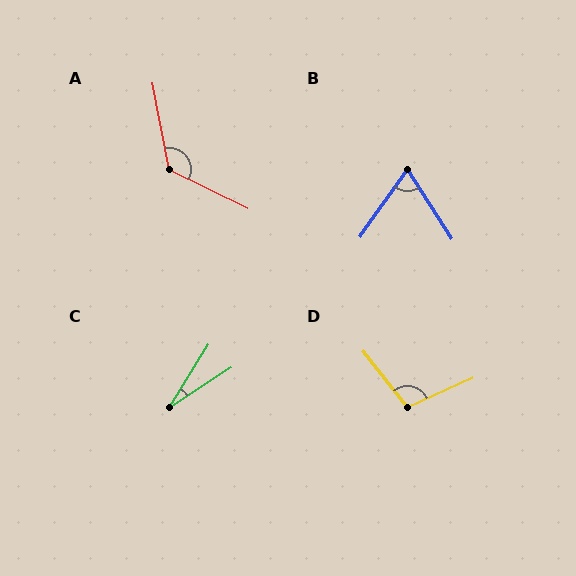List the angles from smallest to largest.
C (24°), B (68°), D (104°), A (127°).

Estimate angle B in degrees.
Approximately 68 degrees.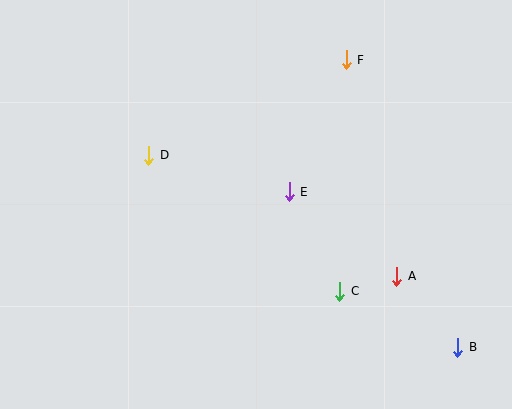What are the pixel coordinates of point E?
Point E is at (289, 192).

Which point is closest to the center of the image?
Point E at (289, 192) is closest to the center.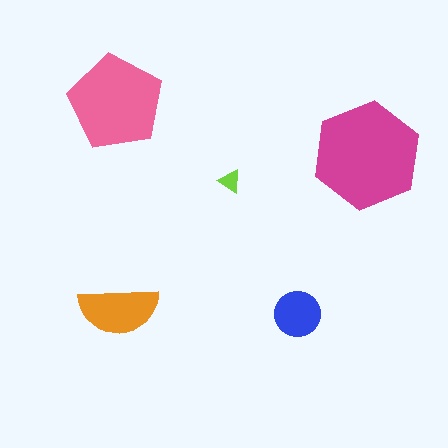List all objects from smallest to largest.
The lime triangle, the blue circle, the orange semicircle, the pink pentagon, the magenta hexagon.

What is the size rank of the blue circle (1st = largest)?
4th.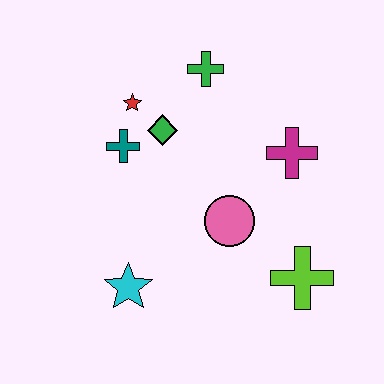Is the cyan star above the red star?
No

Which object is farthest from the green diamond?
The lime cross is farthest from the green diamond.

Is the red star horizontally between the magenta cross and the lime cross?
No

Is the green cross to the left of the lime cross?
Yes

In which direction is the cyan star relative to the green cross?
The cyan star is below the green cross.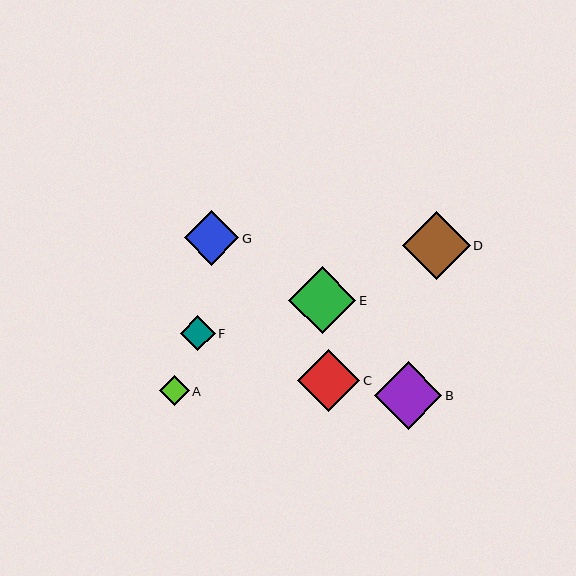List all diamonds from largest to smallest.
From largest to smallest: D, B, E, C, G, F, A.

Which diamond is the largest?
Diamond D is the largest with a size of approximately 68 pixels.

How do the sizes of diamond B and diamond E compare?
Diamond B and diamond E are approximately the same size.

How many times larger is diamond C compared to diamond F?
Diamond C is approximately 1.8 times the size of diamond F.